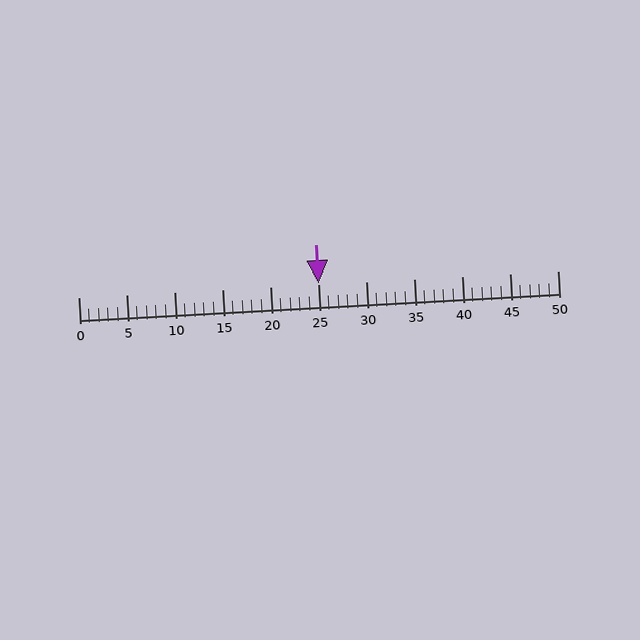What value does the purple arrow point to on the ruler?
The purple arrow points to approximately 25.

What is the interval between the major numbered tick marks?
The major tick marks are spaced 5 units apart.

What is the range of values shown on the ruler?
The ruler shows values from 0 to 50.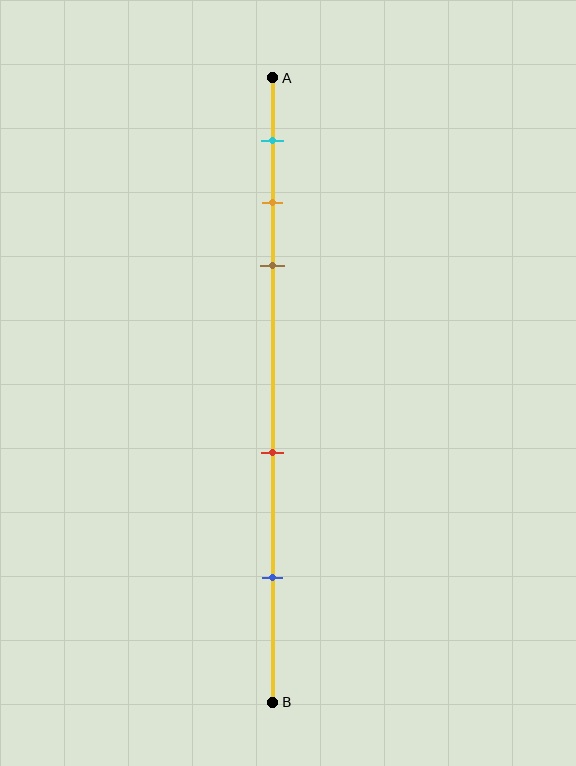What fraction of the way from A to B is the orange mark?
The orange mark is approximately 20% (0.2) of the way from A to B.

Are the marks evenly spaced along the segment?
No, the marks are not evenly spaced.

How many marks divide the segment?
There are 5 marks dividing the segment.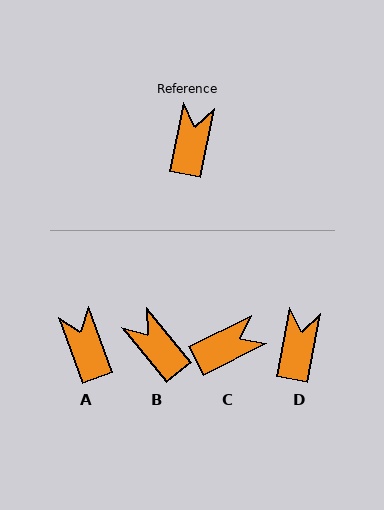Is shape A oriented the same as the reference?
No, it is off by about 31 degrees.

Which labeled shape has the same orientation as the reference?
D.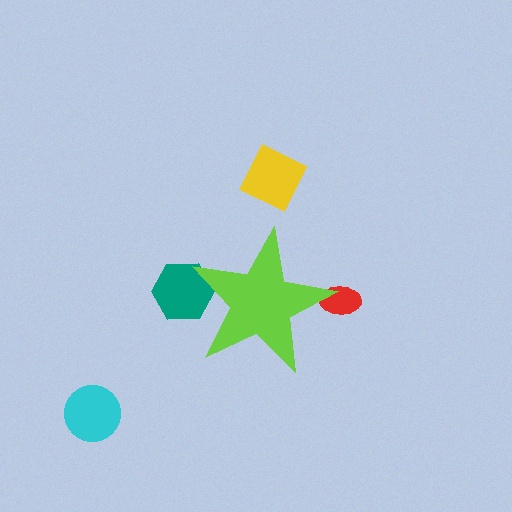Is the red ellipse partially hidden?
Yes, the red ellipse is partially hidden behind the lime star.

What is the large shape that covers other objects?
A lime star.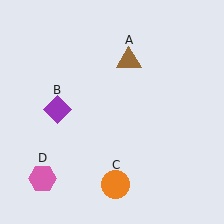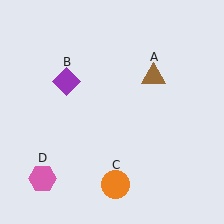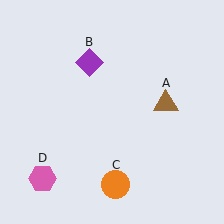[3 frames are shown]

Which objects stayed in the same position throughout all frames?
Orange circle (object C) and pink hexagon (object D) remained stationary.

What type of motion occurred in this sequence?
The brown triangle (object A), purple diamond (object B) rotated clockwise around the center of the scene.